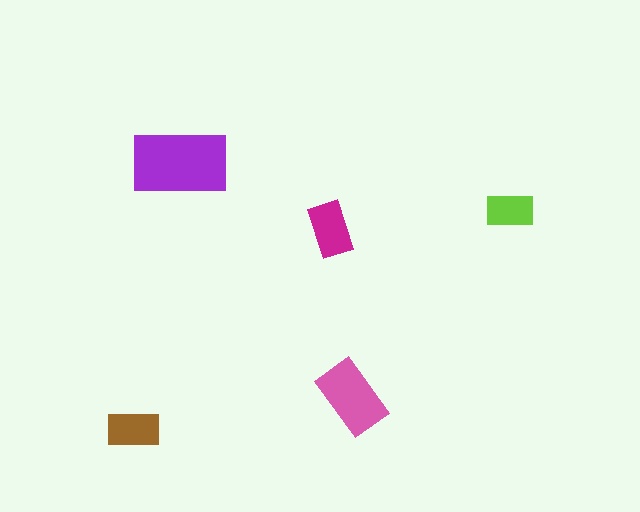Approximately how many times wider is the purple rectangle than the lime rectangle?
About 2 times wider.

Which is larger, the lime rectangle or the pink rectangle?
The pink one.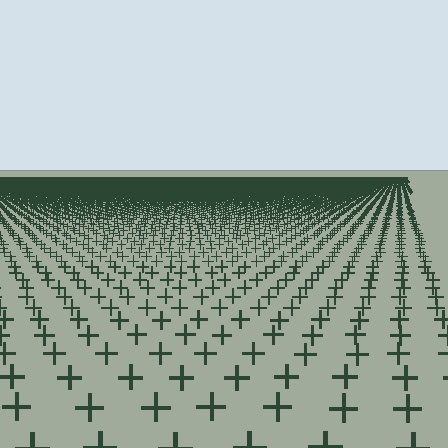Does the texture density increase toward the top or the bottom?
Density increases toward the top.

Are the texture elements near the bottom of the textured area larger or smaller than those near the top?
Larger. Near the bottom, elements are closer to the viewer and appear at a bigger on-screen size.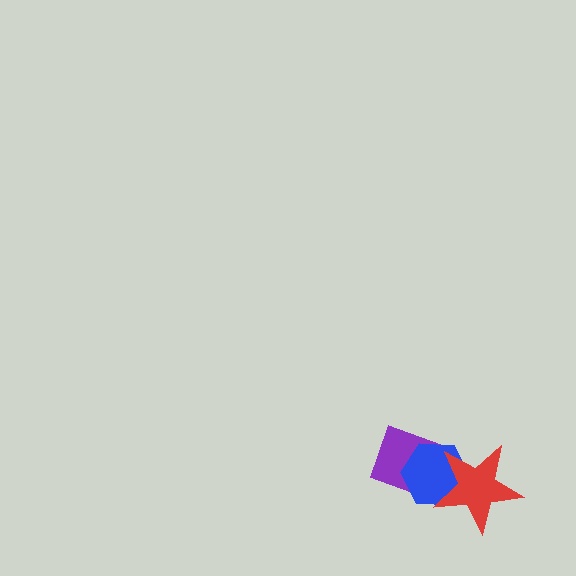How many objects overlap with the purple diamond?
2 objects overlap with the purple diamond.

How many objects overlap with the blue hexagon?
2 objects overlap with the blue hexagon.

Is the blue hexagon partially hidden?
Yes, it is partially covered by another shape.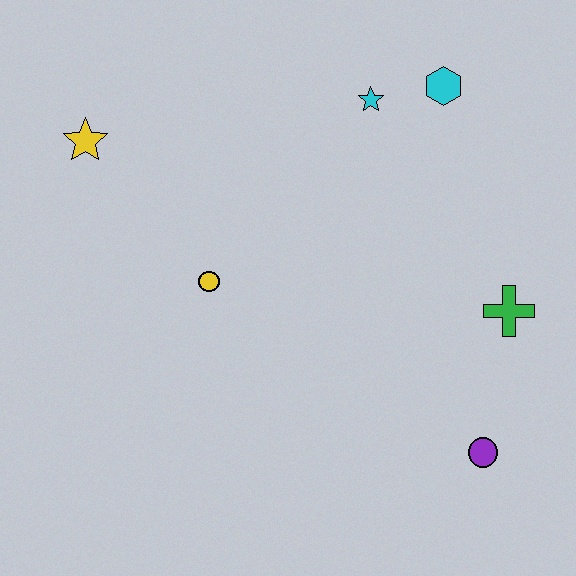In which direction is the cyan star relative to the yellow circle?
The cyan star is above the yellow circle.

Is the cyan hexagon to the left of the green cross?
Yes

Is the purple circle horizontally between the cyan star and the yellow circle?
No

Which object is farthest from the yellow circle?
The purple circle is farthest from the yellow circle.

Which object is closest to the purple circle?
The green cross is closest to the purple circle.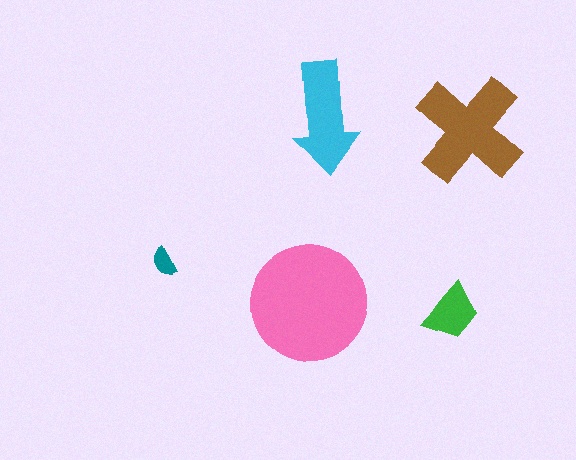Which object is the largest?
The pink circle.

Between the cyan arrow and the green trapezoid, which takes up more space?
The cyan arrow.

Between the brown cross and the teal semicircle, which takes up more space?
The brown cross.